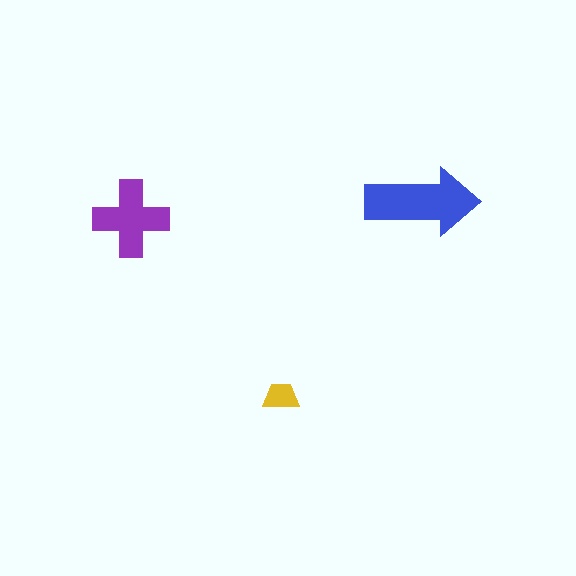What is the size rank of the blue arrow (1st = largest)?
1st.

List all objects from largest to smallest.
The blue arrow, the purple cross, the yellow trapezoid.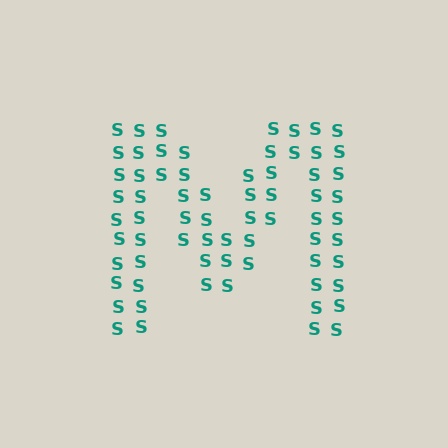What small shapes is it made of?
It is made of small letter S's.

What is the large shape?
The large shape is the letter M.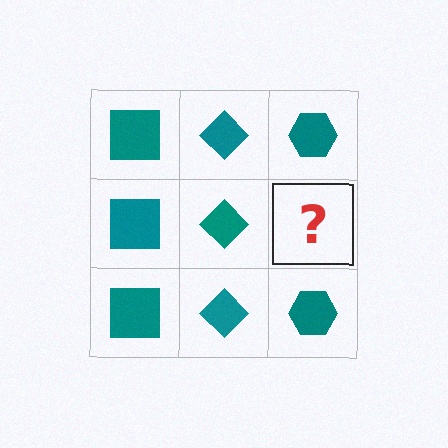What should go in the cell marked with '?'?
The missing cell should contain a teal hexagon.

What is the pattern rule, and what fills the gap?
The rule is that each column has a consistent shape. The gap should be filled with a teal hexagon.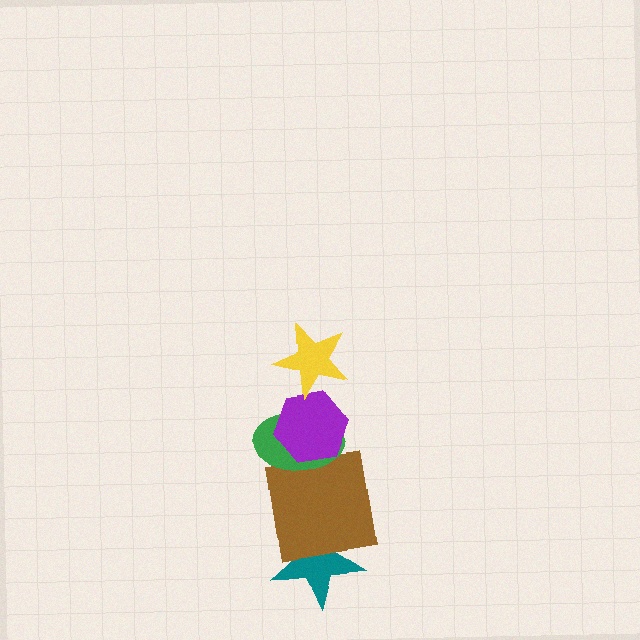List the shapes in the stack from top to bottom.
From top to bottom: the yellow star, the purple hexagon, the green ellipse, the brown square, the teal star.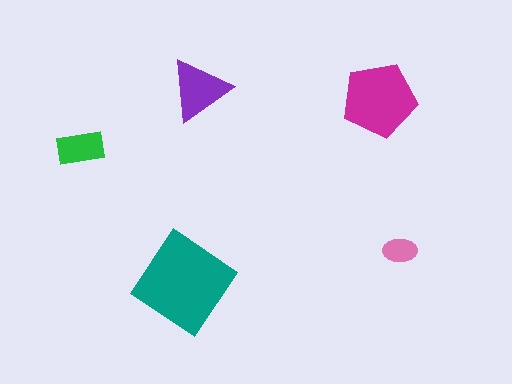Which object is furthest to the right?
The pink ellipse is rightmost.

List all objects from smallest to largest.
The pink ellipse, the green rectangle, the purple triangle, the magenta pentagon, the teal diamond.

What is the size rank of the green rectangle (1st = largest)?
4th.